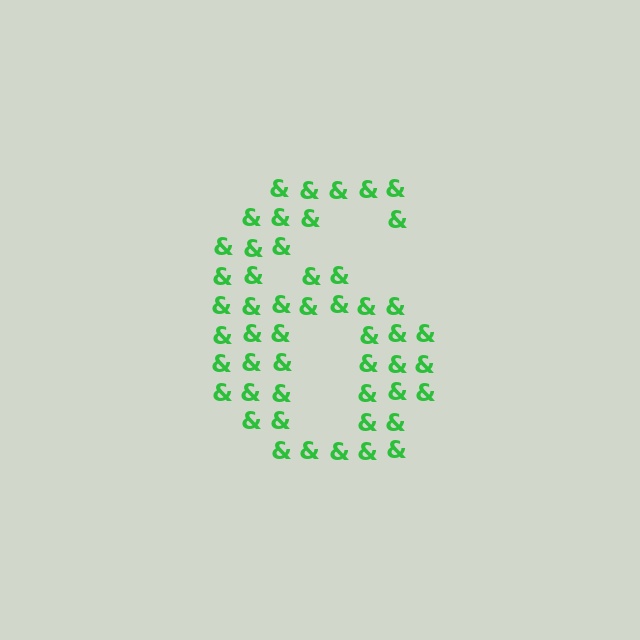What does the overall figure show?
The overall figure shows the digit 6.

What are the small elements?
The small elements are ampersands.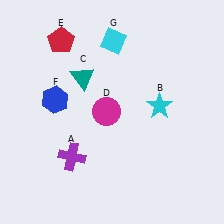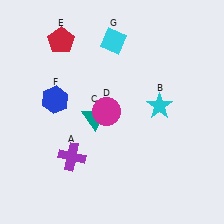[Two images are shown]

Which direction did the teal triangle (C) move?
The teal triangle (C) moved down.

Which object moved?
The teal triangle (C) moved down.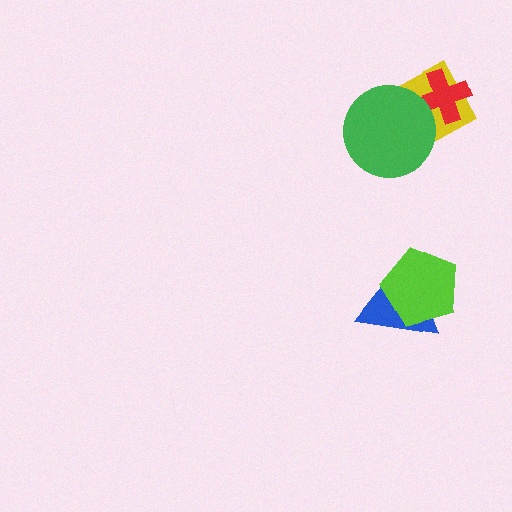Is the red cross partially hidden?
Yes, it is partially covered by another shape.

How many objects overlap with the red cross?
2 objects overlap with the red cross.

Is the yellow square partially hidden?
Yes, it is partially covered by another shape.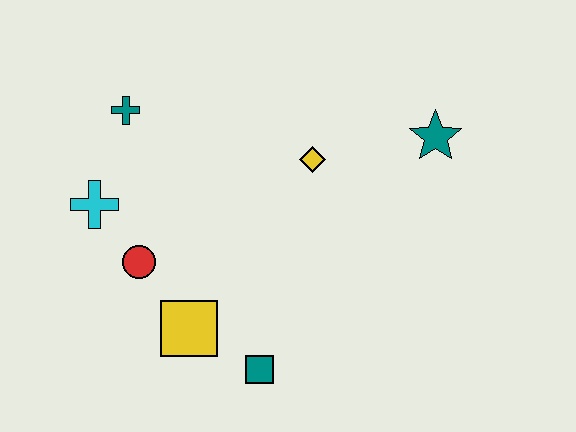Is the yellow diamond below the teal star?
Yes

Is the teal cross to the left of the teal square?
Yes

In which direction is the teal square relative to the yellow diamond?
The teal square is below the yellow diamond.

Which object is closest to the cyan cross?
The red circle is closest to the cyan cross.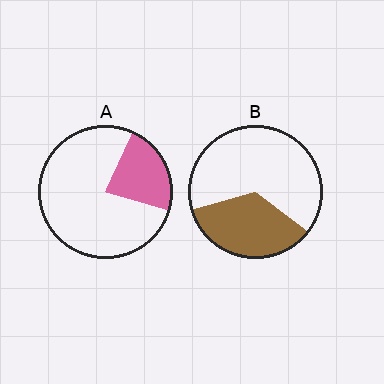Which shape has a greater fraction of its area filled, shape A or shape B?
Shape B.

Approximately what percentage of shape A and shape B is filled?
A is approximately 25% and B is approximately 35%.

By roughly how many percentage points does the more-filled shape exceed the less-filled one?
By roughly 10 percentage points (B over A).